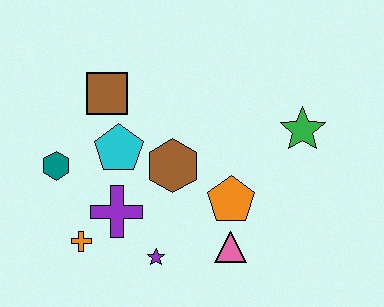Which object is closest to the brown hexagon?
The cyan pentagon is closest to the brown hexagon.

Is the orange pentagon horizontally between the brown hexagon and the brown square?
No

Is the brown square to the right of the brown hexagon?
No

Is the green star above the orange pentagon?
Yes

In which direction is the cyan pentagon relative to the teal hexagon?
The cyan pentagon is to the right of the teal hexagon.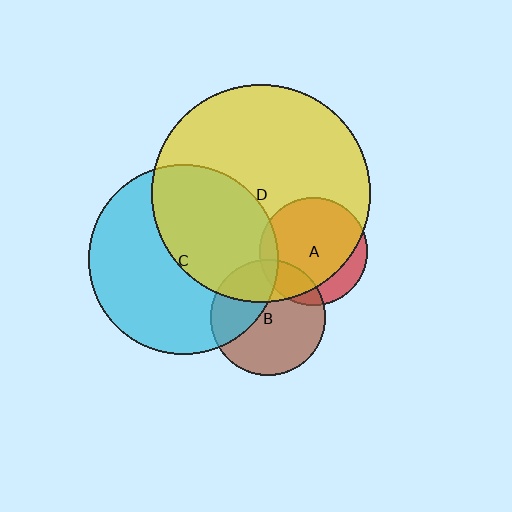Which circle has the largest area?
Circle D (yellow).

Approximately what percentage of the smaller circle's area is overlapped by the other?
Approximately 35%.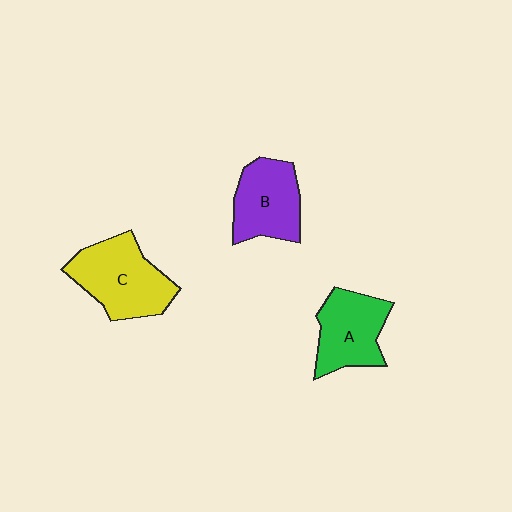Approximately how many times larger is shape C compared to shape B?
Approximately 1.2 times.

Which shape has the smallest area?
Shape B (purple).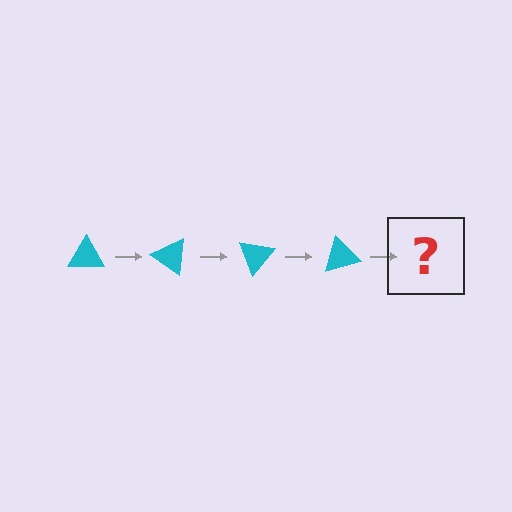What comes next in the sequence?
The next element should be a cyan triangle rotated 140 degrees.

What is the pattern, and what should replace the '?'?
The pattern is that the triangle rotates 35 degrees each step. The '?' should be a cyan triangle rotated 140 degrees.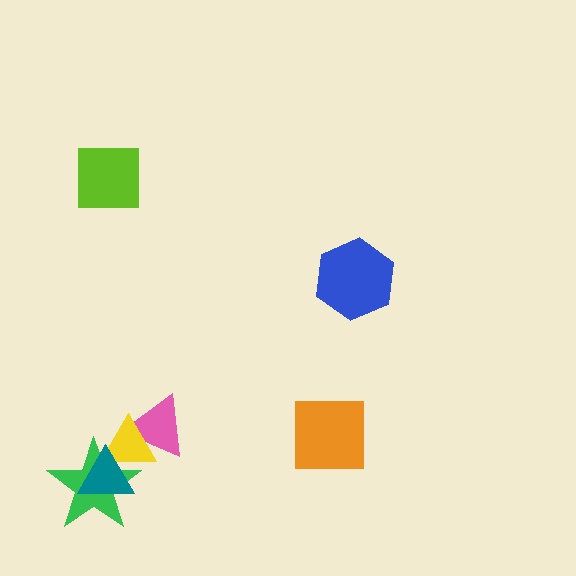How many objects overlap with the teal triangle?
2 objects overlap with the teal triangle.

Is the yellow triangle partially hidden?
Yes, it is partially covered by another shape.